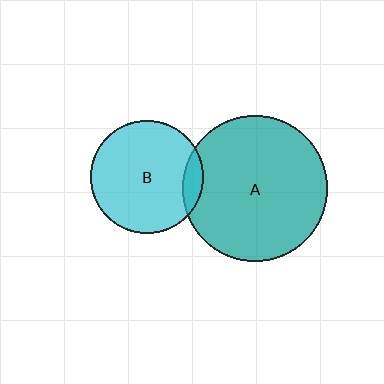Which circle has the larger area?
Circle A (teal).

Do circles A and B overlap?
Yes.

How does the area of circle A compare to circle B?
Approximately 1.6 times.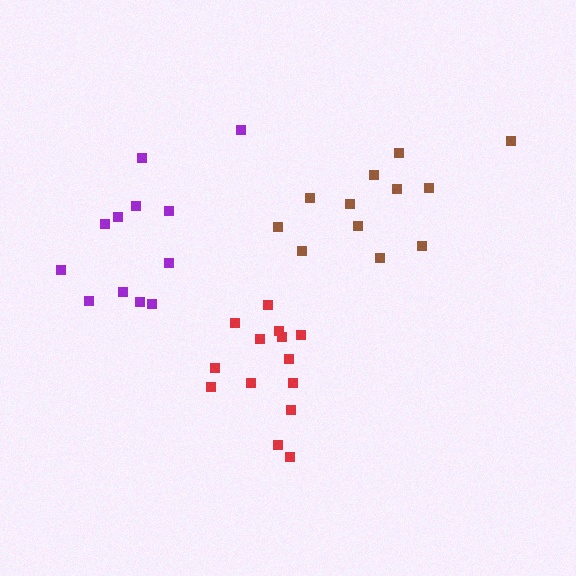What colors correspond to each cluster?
The clusters are colored: purple, red, brown.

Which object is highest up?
The brown cluster is topmost.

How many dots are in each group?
Group 1: 12 dots, Group 2: 14 dots, Group 3: 12 dots (38 total).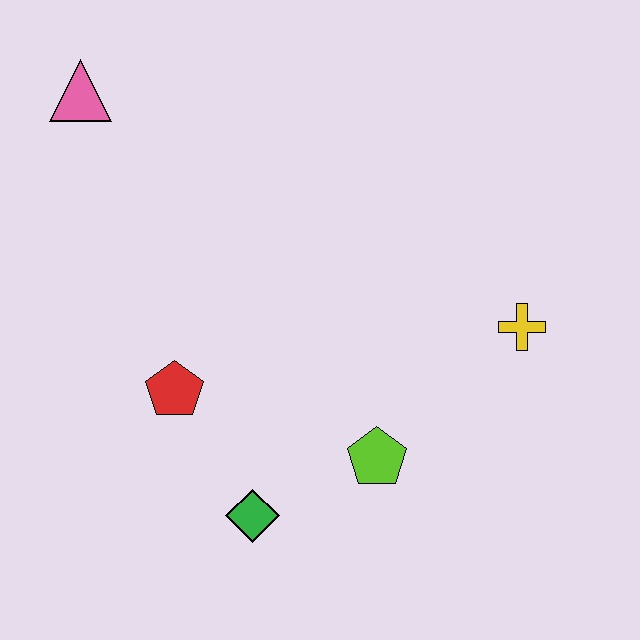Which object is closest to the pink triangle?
The red pentagon is closest to the pink triangle.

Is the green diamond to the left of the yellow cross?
Yes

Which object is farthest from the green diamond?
The pink triangle is farthest from the green diamond.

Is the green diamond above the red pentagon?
No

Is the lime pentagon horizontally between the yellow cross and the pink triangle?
Yes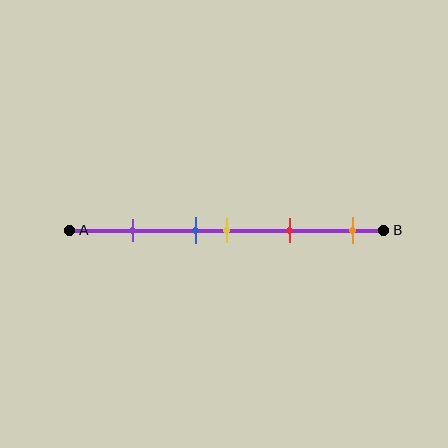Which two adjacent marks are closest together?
The blue and yellow marks are the closest adjacent pair.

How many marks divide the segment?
There are 5 marks dividing the segment.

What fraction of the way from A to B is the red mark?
The red mark is approximately 70% (0.7) of the way from A to B.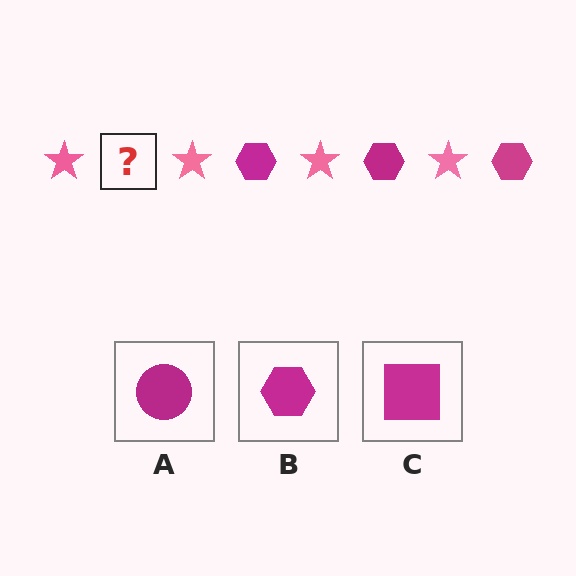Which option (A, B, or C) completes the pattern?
B.